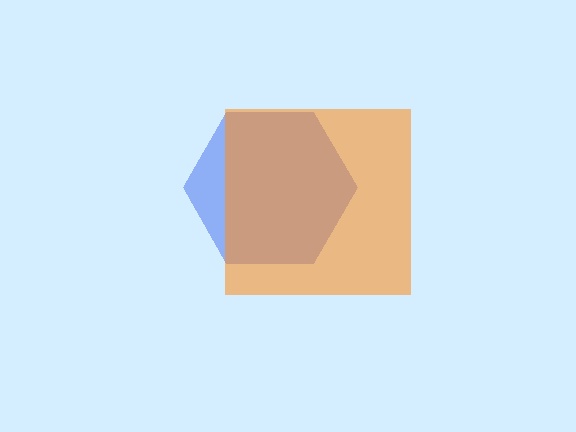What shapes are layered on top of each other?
The layered shapes are: a blue hexagon, an orange square.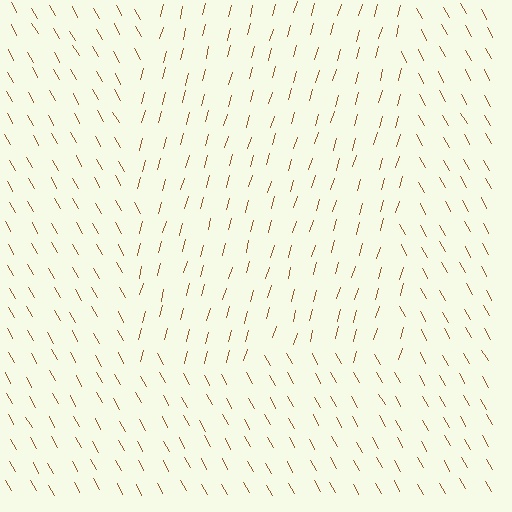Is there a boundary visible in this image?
Yes, there is a texture boundary formed by a change in line orientation.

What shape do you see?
I see a rectangle.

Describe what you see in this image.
The image is filled with small brown line segments. A rectangle region in the image has lines oriented differently from the surrounding lines, creating a visible texture boundary.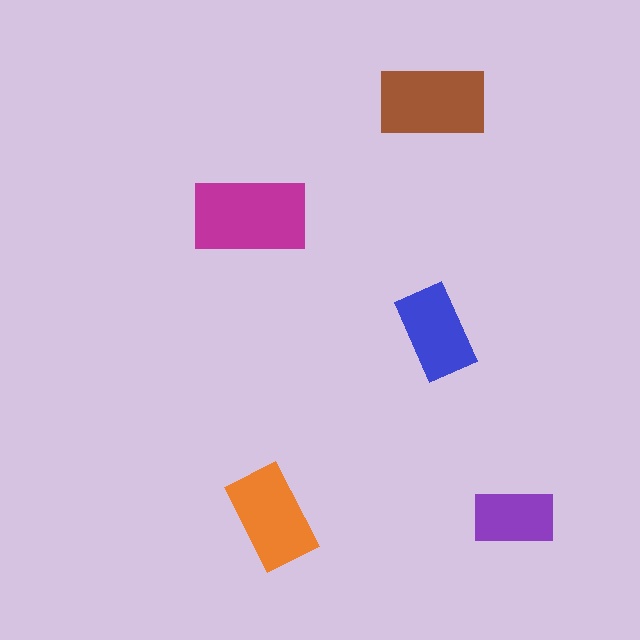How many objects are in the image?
There are 5 objects in the image.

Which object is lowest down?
The purple rectangle is bottommost.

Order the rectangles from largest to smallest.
the magenta one, the brown one, the orange one, the blue one, the purple one.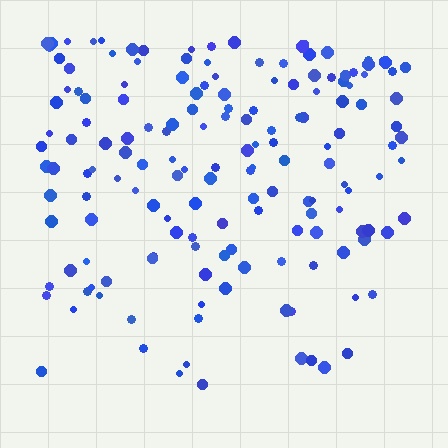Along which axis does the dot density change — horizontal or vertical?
Vertical.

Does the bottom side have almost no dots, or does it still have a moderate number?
Still a moderate number, just noticeably fewer than the top.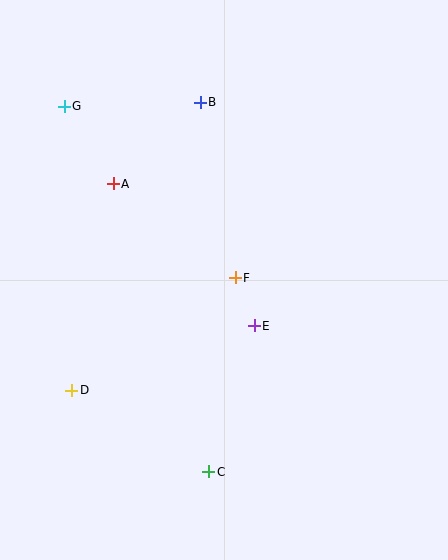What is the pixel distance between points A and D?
The distance between A and D is 210 pixels.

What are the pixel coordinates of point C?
Point C is at (209, 472).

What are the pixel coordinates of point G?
Point G is at (64, 106).